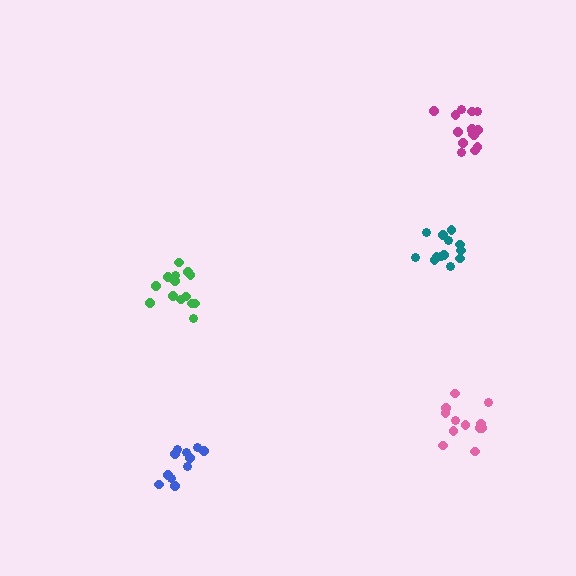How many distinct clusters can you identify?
There are 5 distinct clusters.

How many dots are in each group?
Group 1: 13 dots, Group 2: 14 dots, Group 3: 16 dots, Group 4: 12 dots, Group 5: 11 dots (66 total).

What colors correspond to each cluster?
The clusters are colored: teal, green, magenta, pink, blue.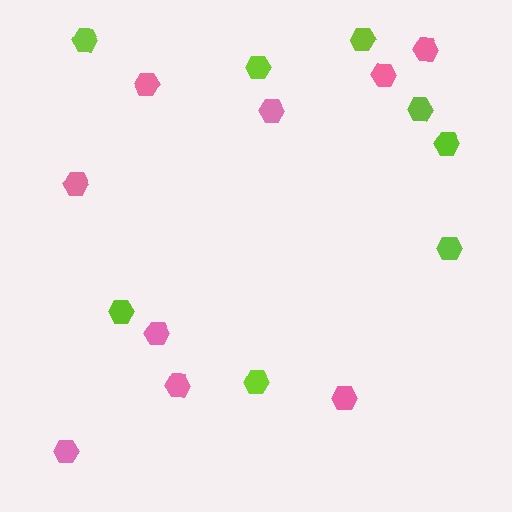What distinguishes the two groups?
There are 2 groups: one group of pink hexagons (9) and one group of lime hexagons (8).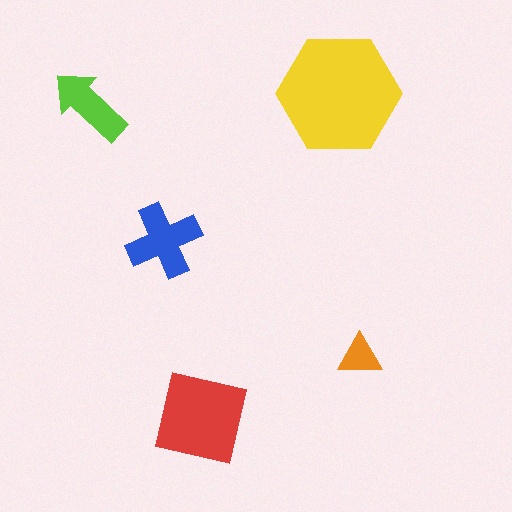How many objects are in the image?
There are 5 objects in the image.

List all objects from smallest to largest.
The orange triangle, the lime arrow, the blue cross, the red square, the yellow hexagon.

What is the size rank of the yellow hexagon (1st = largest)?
1st.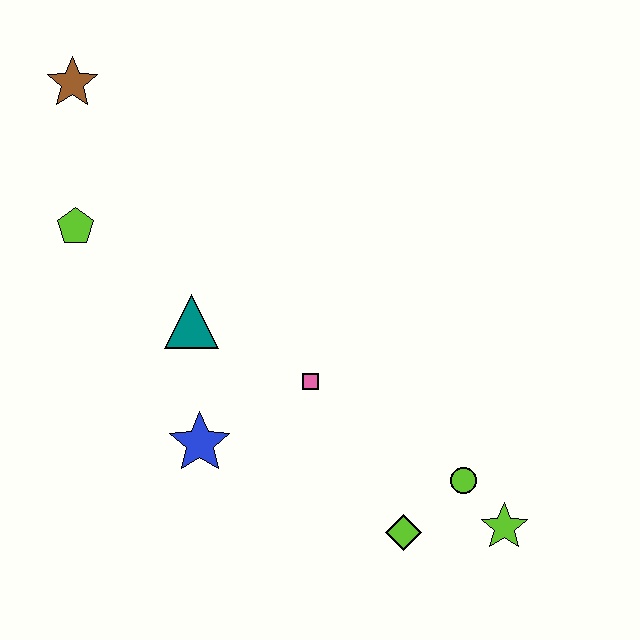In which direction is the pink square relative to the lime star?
The pink square is to the left of the lime star.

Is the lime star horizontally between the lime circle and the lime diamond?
No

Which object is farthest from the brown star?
The lime star is farthest from the brown star.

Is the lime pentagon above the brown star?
No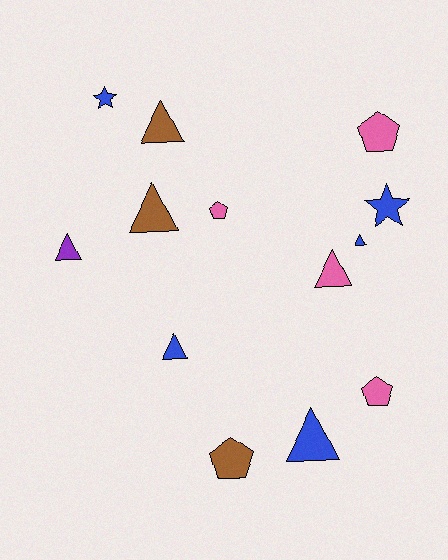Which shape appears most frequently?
Triangle, with 7 objects.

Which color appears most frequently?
Blue, with 5 objects.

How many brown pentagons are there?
There is 1 brown pentagon.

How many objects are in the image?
There are 13 objects.